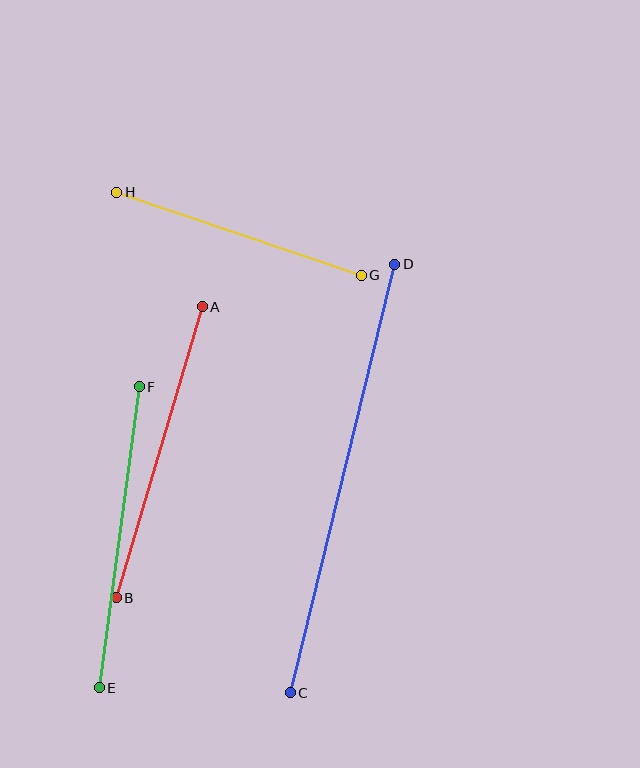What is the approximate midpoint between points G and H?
The midpoint is at approximately (239, 234) pixels.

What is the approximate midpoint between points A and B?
The midpoint is at approximately (159, 452) pixels.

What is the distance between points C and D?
The distance is approximately 441 pixels.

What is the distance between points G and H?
The distance is approximately 258 pixels.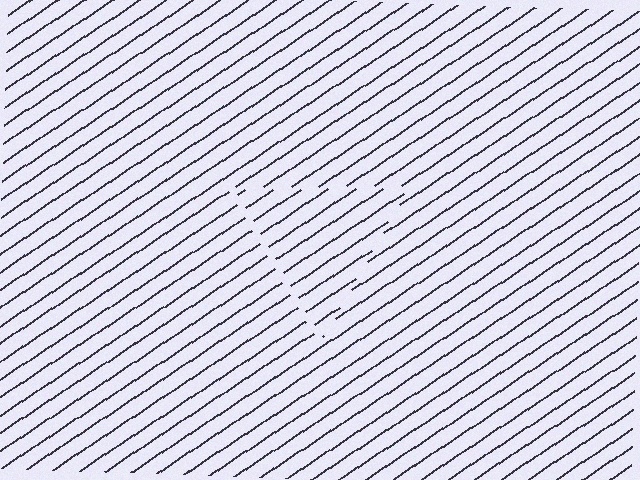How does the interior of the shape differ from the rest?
The interior of the shape contains the same grating, shifted by half a period — the contour is defined by the phase discontinuity where line-ends from the inner and outer gratings abut.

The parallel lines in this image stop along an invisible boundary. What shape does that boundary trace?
An illusory triangle. The interior of the shape contains the same grating, shifted by half a period — the contour is defined by the phase discontinuity where line-ends from the inner and outer gratings abut.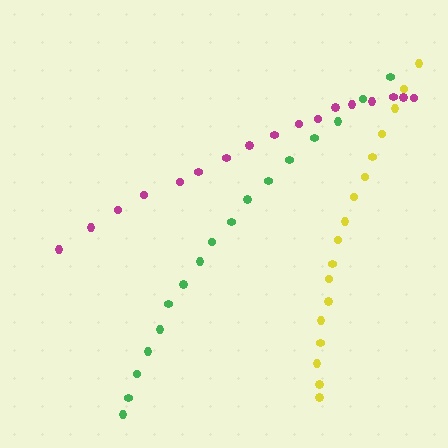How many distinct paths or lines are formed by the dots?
There are 3 distinct paths.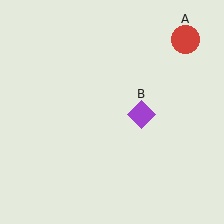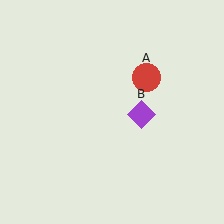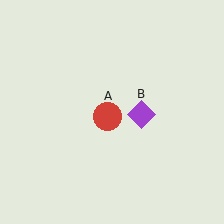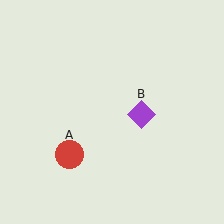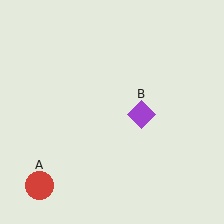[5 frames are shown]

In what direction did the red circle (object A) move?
The red circle (object A) moved down and to the left.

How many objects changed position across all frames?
1 object changed position: red circle (object A).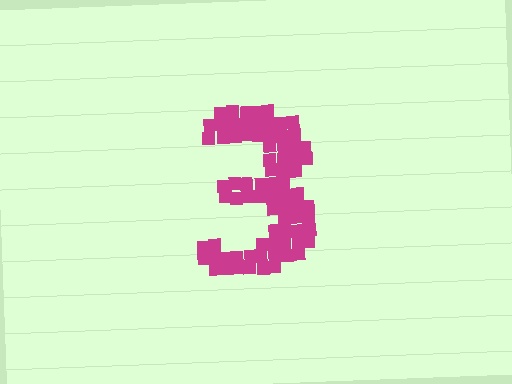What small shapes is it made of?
It is made of small squares.